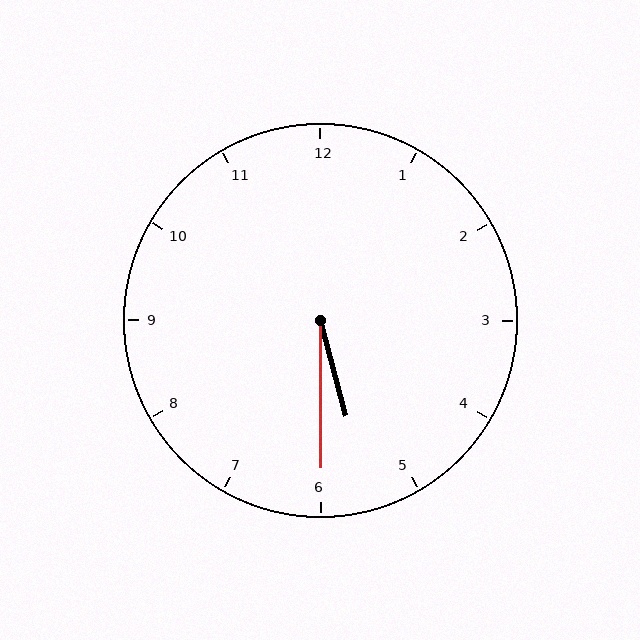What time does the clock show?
5:30.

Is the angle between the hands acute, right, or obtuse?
It is acute.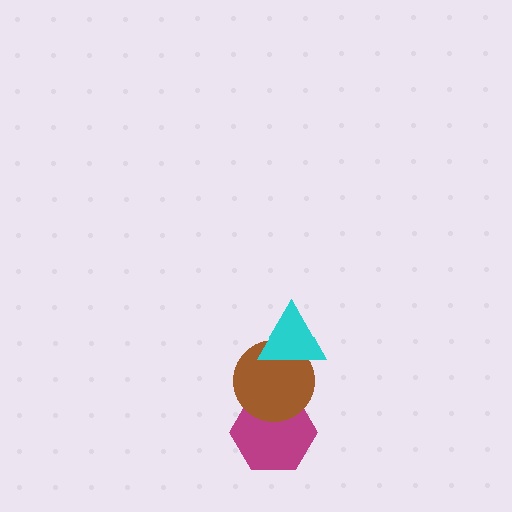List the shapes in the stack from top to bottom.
From top to bottom: the cyan triangle, the brown circle, the magenta hexagon.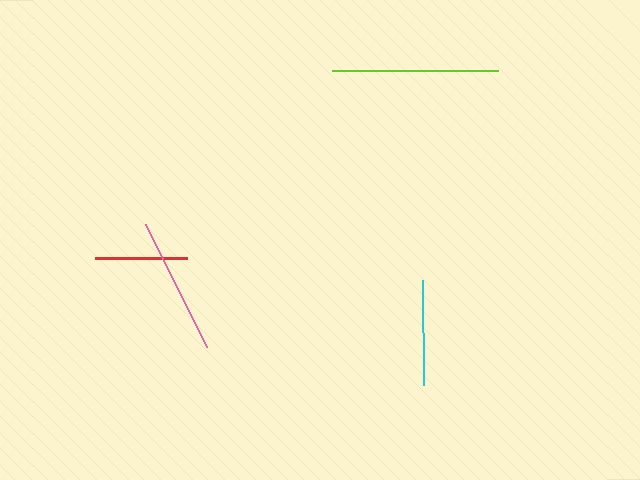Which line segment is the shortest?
The red line is the shortest at approximately 92 pixels.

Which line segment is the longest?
The lime line is the longest at approximately 167 pixels.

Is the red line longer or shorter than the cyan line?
The cyan line is longer than the red line.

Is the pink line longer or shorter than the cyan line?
The pink line is longer than the cyan line.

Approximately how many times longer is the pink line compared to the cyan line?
The pink line is approximately 1.3 times the length of the cyan line.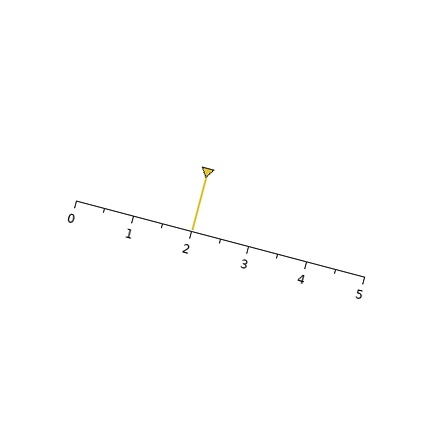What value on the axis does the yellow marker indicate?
The marker indicates approximately 2.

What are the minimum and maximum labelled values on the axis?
The axis runs from 0 to 5.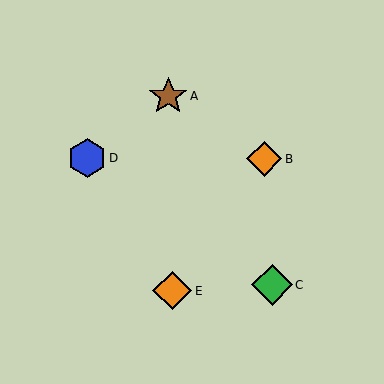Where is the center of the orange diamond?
The center of the orange diamond is at (264, 159).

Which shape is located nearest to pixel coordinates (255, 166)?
The orange diamond (labeled B) at (264, 159) is nearest to that location.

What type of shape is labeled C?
Shape C is a green diamond.